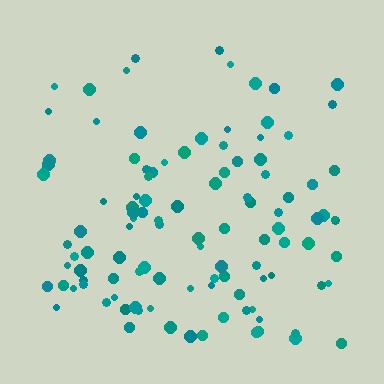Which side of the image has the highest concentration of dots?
The bottom.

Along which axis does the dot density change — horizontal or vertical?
Vertical.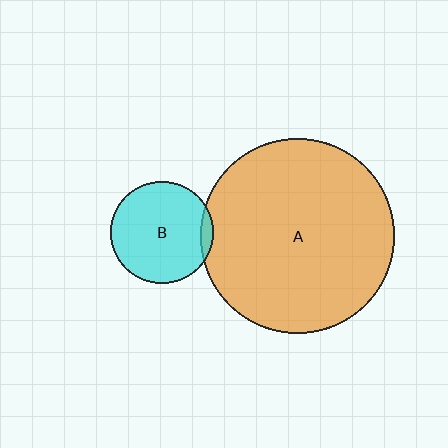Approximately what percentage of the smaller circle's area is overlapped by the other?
Approximately 5%.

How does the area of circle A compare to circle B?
Approximately 3.6 times.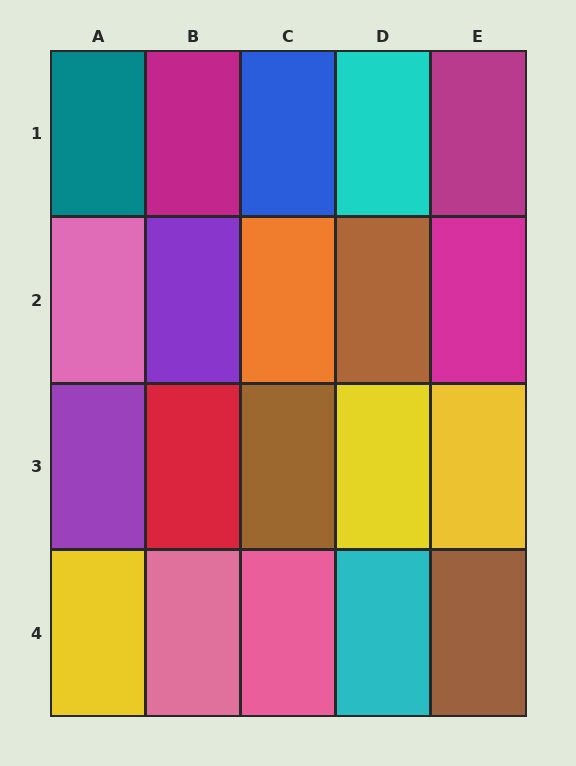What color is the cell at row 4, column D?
Cyan.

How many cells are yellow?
3 cells are yellow.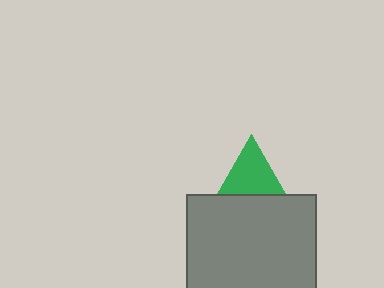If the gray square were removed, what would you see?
You would see the complete green triangle.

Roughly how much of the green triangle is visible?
About half of it is visible (roughly 59%).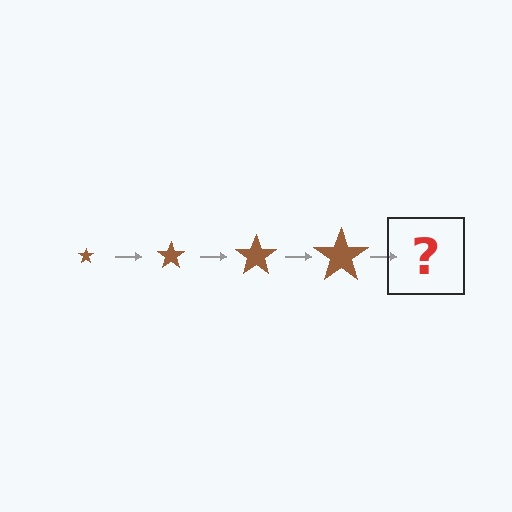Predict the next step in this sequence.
The next step is a brown star, larger than the previous one.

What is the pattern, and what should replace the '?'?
The pattern is that the star gets progressively larger each step. The '?' should be a brown star, larger than the previous one.